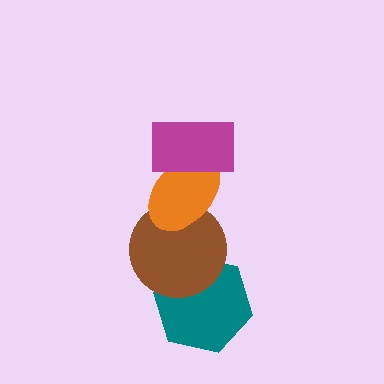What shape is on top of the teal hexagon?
The brown circle is on top of the teal hexagon.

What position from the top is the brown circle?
The brown circle is 3rd from the top.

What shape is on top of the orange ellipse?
The magenta rectangle is on top of the orange ellipse.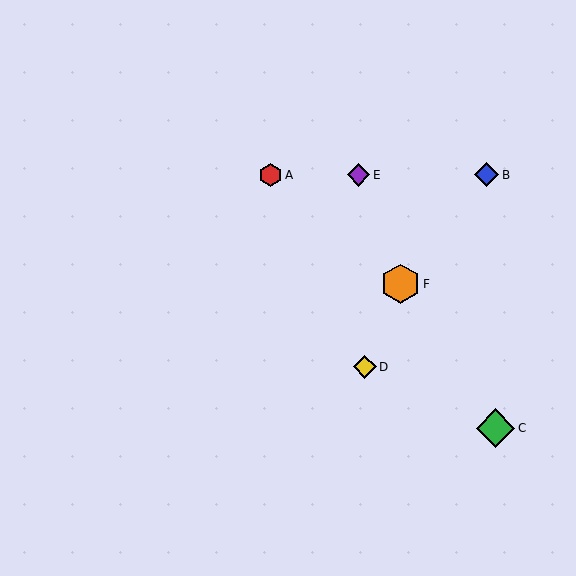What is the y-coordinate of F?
Object F is at y≈284.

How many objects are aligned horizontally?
3 objects (A, B, E) are aligned horizontally.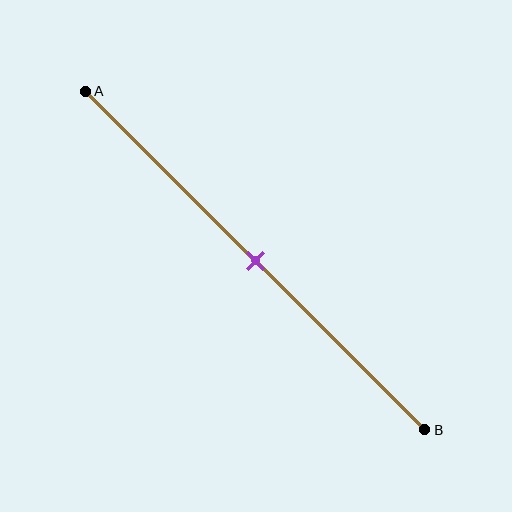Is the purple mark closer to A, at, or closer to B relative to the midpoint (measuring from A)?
The purple mark is approximately at the midpoint of segment AB.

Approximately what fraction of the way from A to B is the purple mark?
The purple mark is approximately 50% of the way from A to B.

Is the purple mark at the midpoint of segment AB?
Yes, the mark is approximately at the midpoint.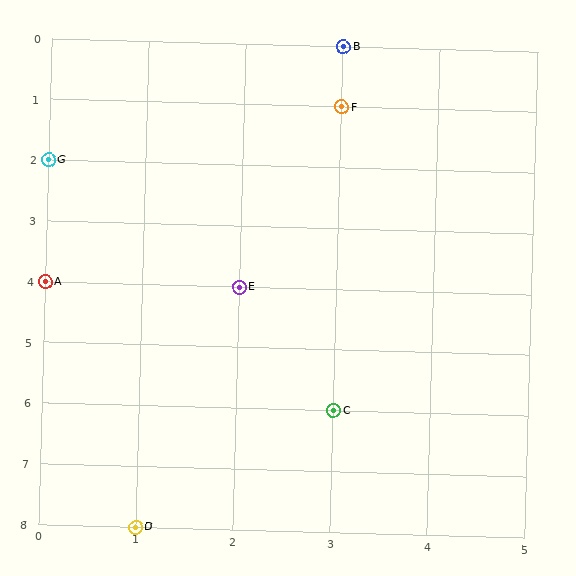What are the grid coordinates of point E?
Point E is at grid coordinates (2, 4).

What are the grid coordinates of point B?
Point B is at grid coordinates (3, 0).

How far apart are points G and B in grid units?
Points G and B are 3 columns and 2 rows apart (about 3.6 grid units diagonally).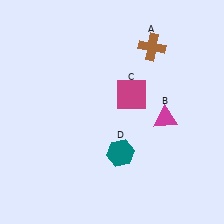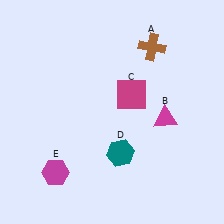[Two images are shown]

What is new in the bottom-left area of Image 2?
A magenta hexagon (E) was added in the bottom-left area of Image 2.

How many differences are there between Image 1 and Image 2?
There is 1 difference between the two images.